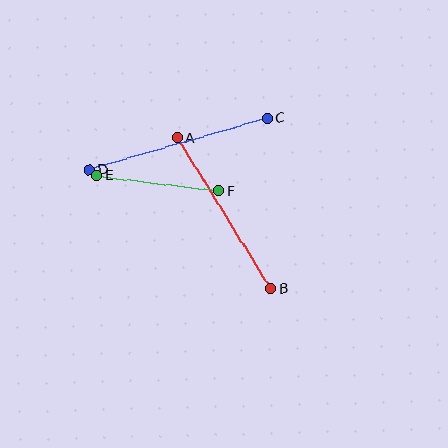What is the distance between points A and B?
The distance is approximately 177 pixels.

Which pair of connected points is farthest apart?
Points C and D are farthest apart.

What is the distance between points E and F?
The distance is approximately 124 pixels.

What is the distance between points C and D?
The distance is approximately 185 pixels.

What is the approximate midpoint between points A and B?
The midpoint is at approximately (224, 213) pixels.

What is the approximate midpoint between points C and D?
The midpoint is at approximately (178, 144) pixels.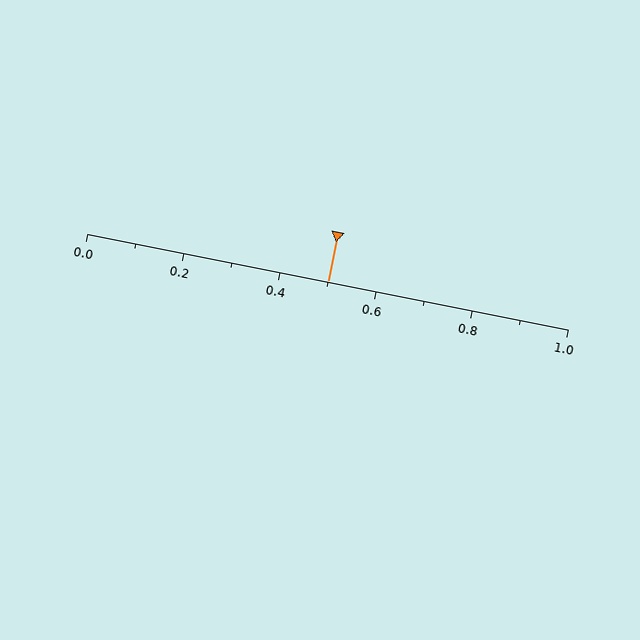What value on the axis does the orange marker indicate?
The marker indicates approximately 0.5.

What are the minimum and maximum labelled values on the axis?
The axis runs from 0.0 to 1.0.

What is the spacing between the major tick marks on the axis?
The major ticks are spaced 0.2 apart.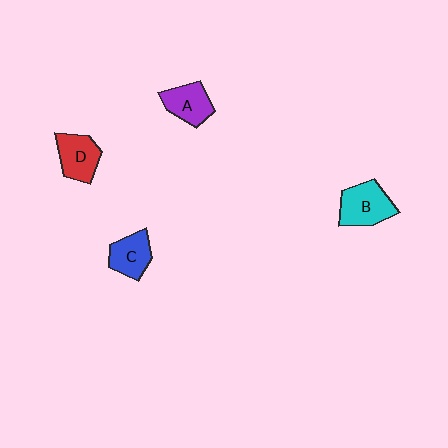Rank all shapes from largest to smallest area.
From largest to smallest: B (cyan), D (red), A (purple), C (blue).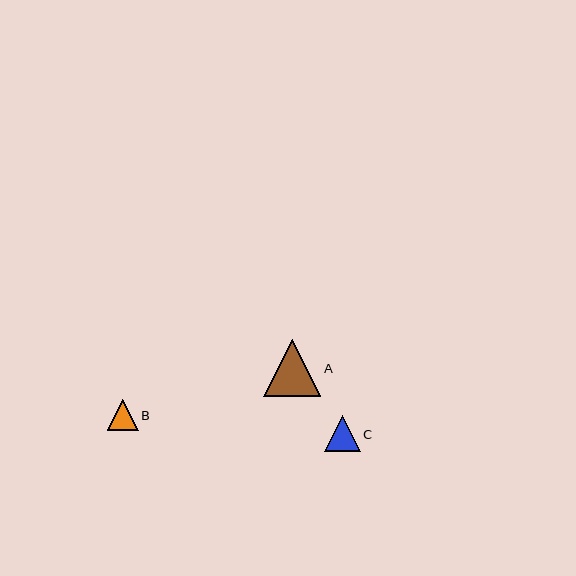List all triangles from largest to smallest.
From largest to smallest: A, C, B.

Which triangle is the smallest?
Triangle B is the smallest with a size of approximately 31 pixels.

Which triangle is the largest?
Triangle A is the largest with a size of approximately 57 pixels.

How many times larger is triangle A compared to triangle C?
Triangle A is approximately 1.6 times the size of triangle C.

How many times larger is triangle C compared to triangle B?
Triangle C is approximately 1.2 times the size of triangle B.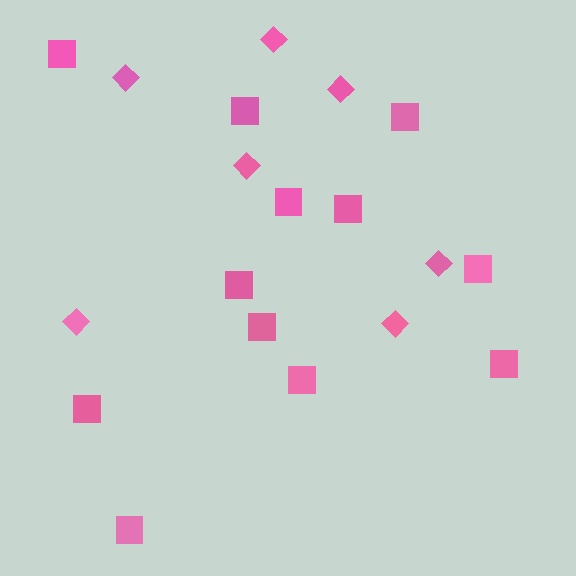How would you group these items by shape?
There are 2 groups: one group of squares (12) and one group of diamonds (7).